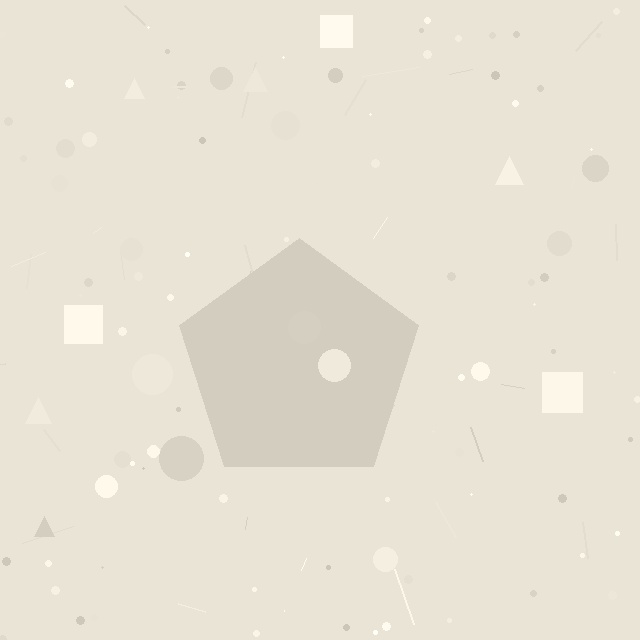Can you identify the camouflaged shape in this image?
The camouflaged shape is a pentagon.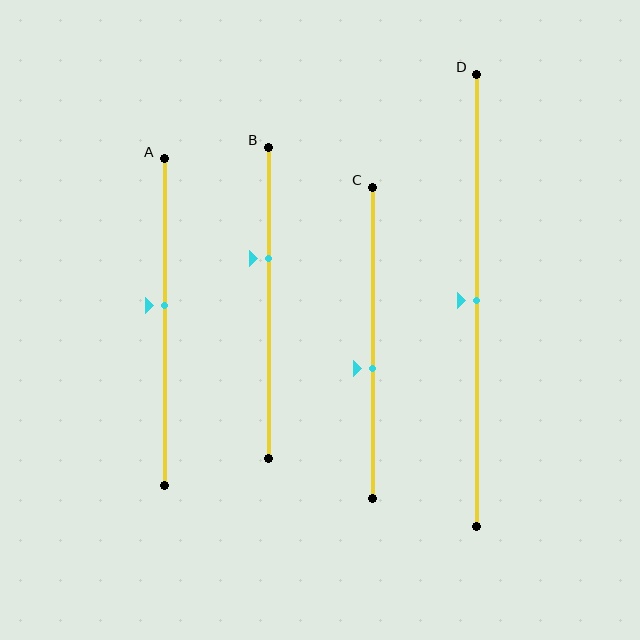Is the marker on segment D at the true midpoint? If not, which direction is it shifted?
Yes, the marker on segment D is at the true midpoint.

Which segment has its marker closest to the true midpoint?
Segment D has its marker closest to the true midpoint.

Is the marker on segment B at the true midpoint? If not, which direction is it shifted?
No, the marker on segment B is shifted upward by about 14% of the segment length.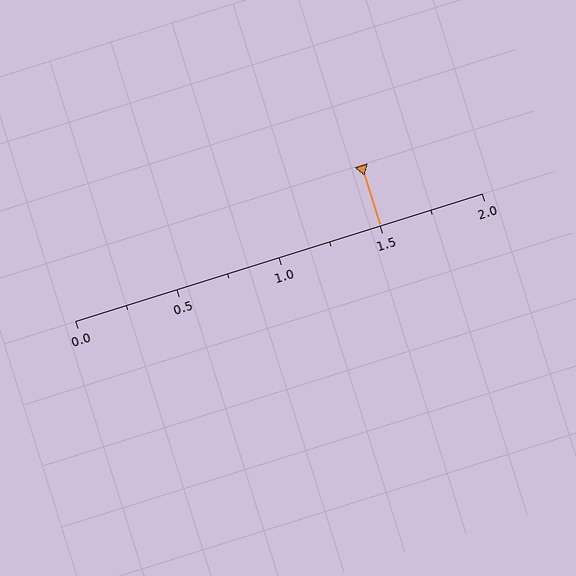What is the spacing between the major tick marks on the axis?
The major ticks are spaced 0.5 apart.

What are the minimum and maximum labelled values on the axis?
The axis runs from 0.0 to 2.0.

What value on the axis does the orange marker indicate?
The marker indicates approximately 1.5.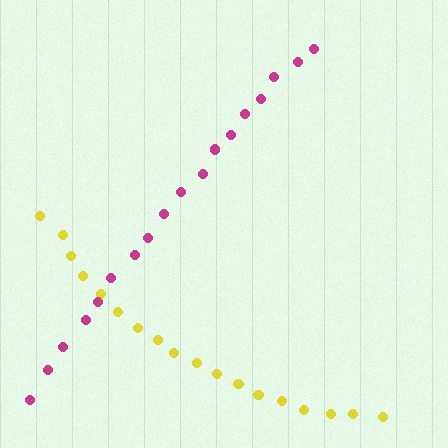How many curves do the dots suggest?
There are 2 distinct paths.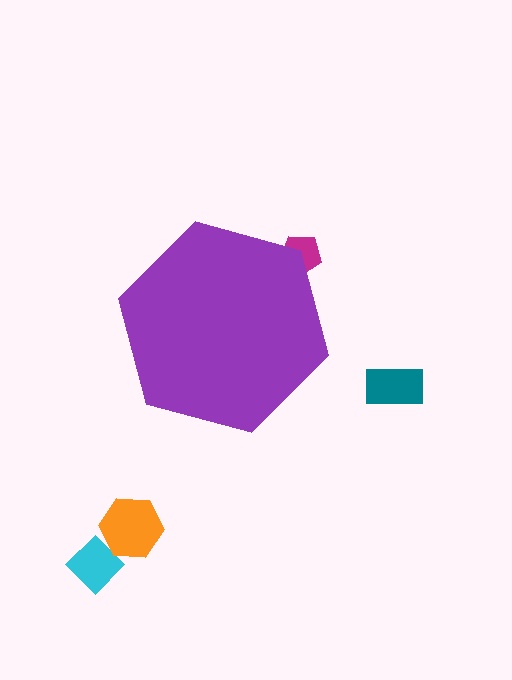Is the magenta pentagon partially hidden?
Yes, the magenta pentagon is partially hidden behind the purple hexagon.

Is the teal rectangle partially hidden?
No, the teal rectangle is fully visible.